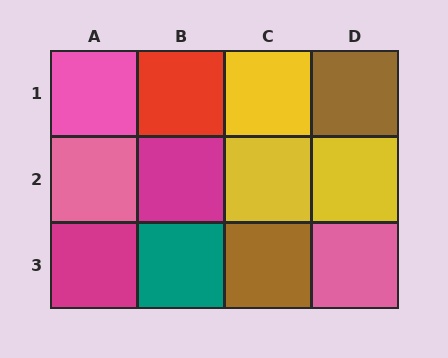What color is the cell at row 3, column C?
Brown.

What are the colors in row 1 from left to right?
Pink, red, yellow, brown.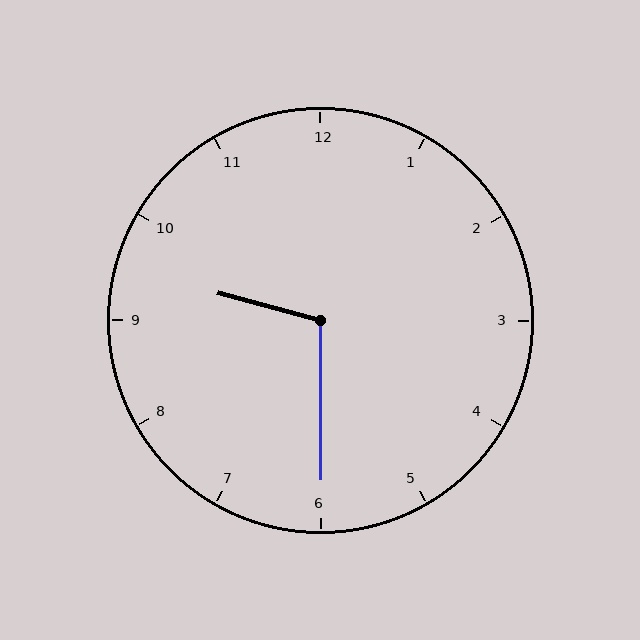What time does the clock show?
9:30.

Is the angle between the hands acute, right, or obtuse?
It is obtuse.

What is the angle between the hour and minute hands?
Approximately 105 degrees.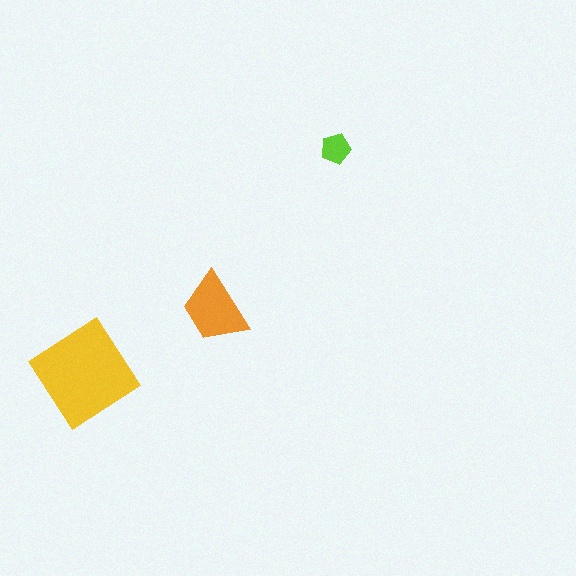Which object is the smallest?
The lime pentagon.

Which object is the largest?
The yellow diamond.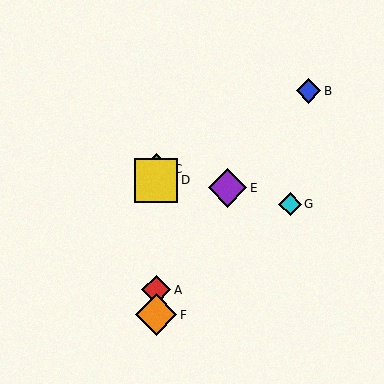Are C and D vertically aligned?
Yes, both are at x≈156.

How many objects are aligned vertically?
4 objects (A, C, D, F) are aligned vertically.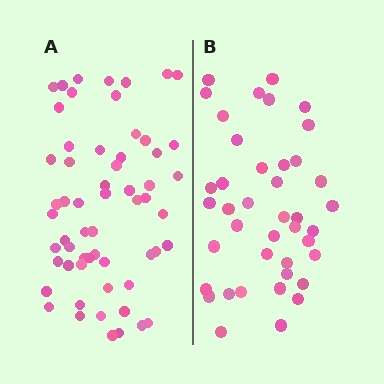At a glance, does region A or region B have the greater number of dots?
Region A (the left region) has more dots.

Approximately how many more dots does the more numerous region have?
Region A has approximately 20 more dots than region B.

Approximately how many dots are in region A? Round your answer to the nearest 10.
About 60 dots. (The exact count is 59, which rounds to 60.)